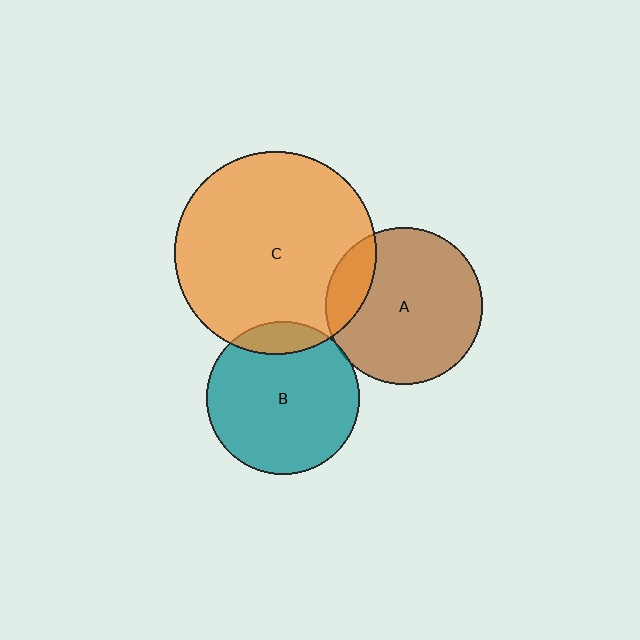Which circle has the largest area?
Circle C (orange).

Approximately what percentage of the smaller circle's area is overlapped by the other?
Approximately 10%.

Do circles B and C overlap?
Yes.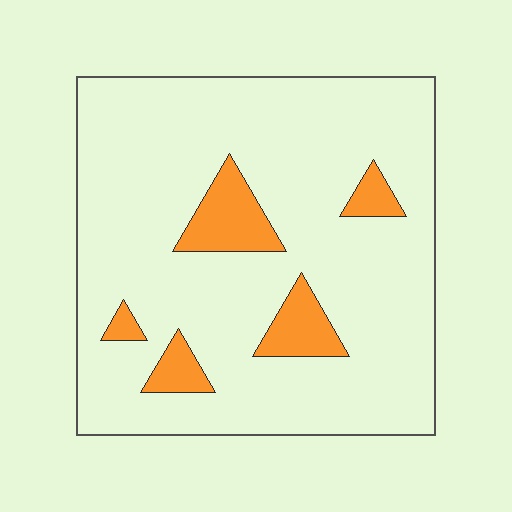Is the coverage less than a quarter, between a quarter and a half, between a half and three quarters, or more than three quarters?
Less than a quarter.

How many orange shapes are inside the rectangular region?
5.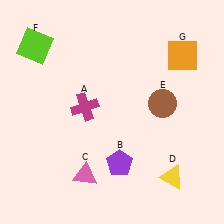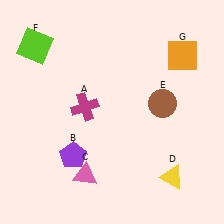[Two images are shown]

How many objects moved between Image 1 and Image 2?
1 object moved between the two images.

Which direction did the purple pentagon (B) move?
The purple pentagon (B) moved left.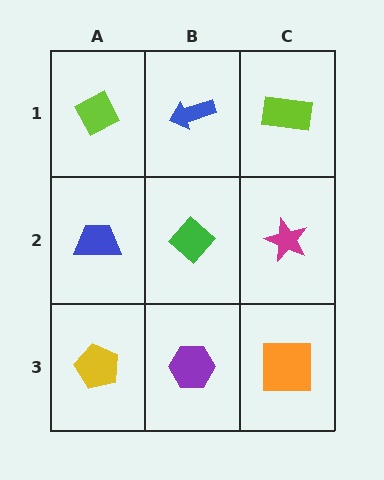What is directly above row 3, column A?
A blue trapezoid.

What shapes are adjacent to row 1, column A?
A blue trapezoid (row 2, column A), a blue arrow (row 1, column B).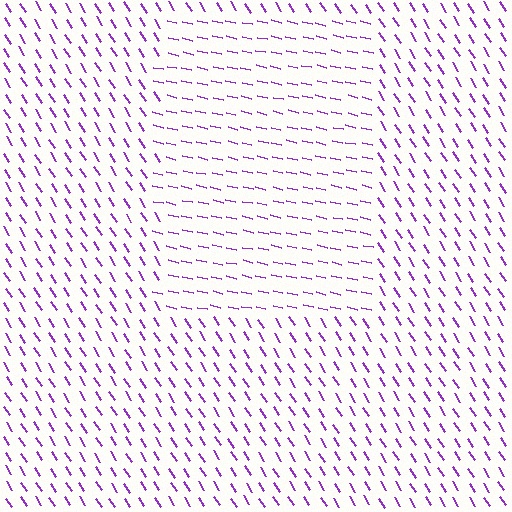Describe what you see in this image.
The image is filled with small purple line segments. A rectangle region in the image has lines oriented differently from the surrounding lines, creating a visible texture boundary.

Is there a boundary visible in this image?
Yes, there is a texture boundary formed by a change in line orientation.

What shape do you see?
I see a rectangle.